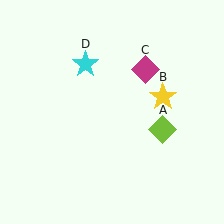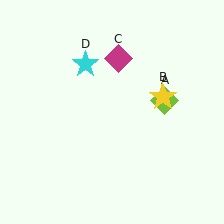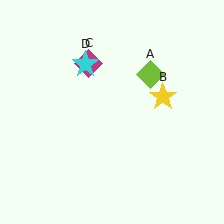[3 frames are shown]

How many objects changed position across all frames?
2 objects changed position: lime diamond (object A), magenta diamond (object C).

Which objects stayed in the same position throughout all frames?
Yellow star (object B) and cyan star (object D) remained stationary.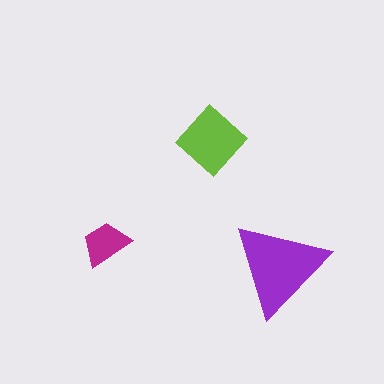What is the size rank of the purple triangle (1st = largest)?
1st.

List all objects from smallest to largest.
The magenta trapezoid, the lime diamond, the purple triangle.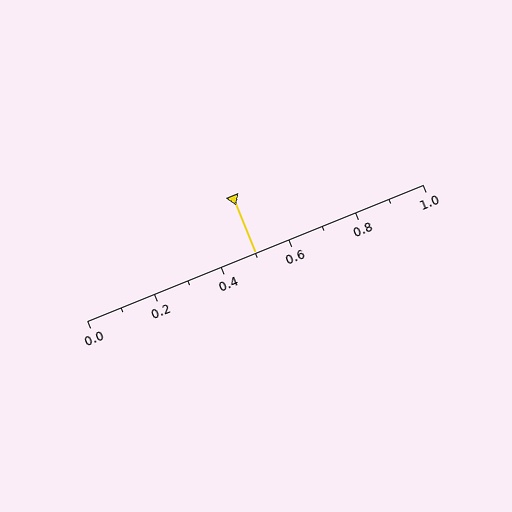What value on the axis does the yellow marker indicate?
The marker indicates approximately 0.5.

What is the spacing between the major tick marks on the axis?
The major ticks are spaced 0.2 apart.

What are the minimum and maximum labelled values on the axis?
The axis runs from 0.0 to 1.0.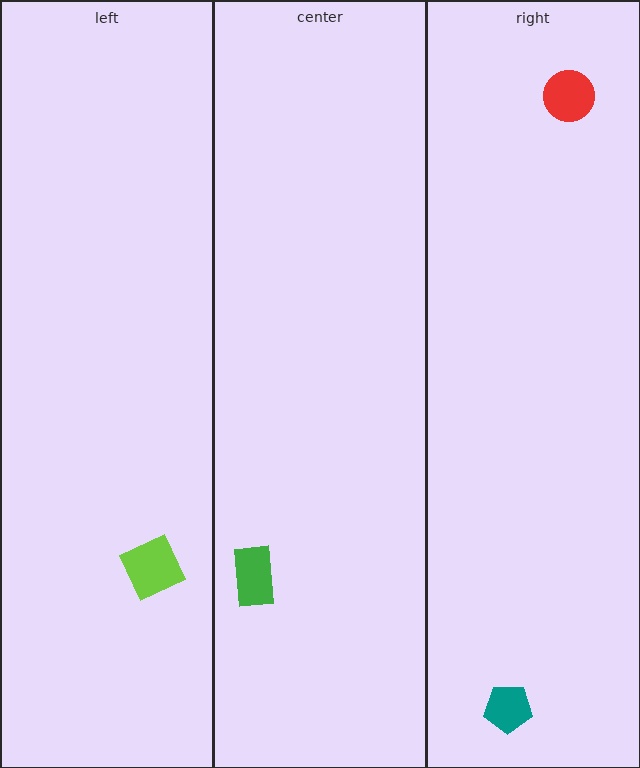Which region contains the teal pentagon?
The right region.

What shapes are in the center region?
The green rectangle.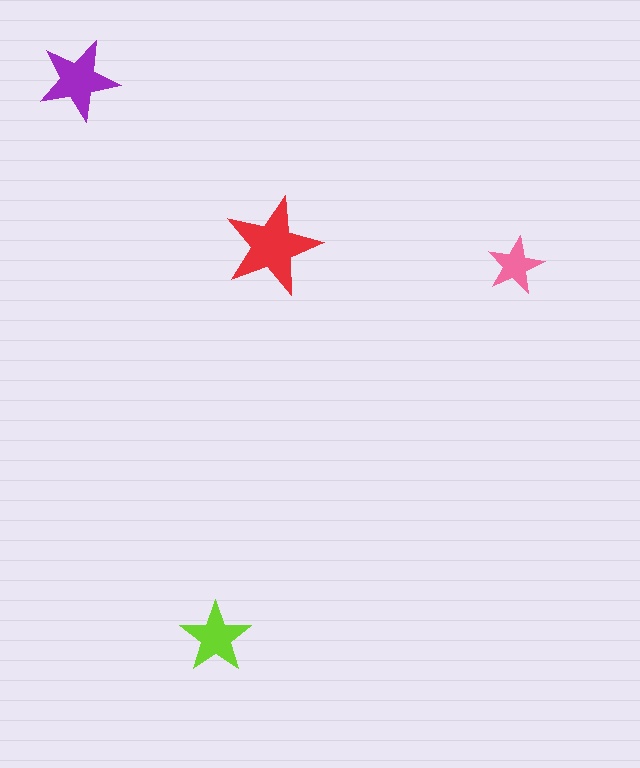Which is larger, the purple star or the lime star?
The purple one.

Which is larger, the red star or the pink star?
The red one.